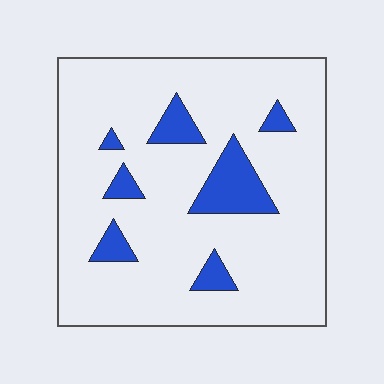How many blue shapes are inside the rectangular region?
7.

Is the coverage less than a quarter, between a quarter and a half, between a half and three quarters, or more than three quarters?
Less than a quarter.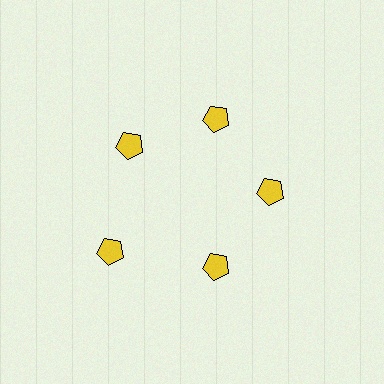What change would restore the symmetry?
The symmetry would be restored by moving it inward, back onto the ring so that all 5 pentagons sit at equal angles and equal distance from the center.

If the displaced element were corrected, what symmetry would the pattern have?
It would have 5-fold rotational symmetry — the pattern would map onto itself every 72 degrees.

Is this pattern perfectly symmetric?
No. The 5 yellow pentagons are arranged in a ring, but one element near the 8 o'clock position is pushed outward from the center, breaking the 5-fold rotational symmetry.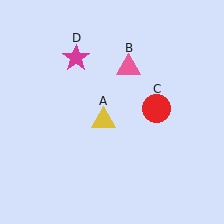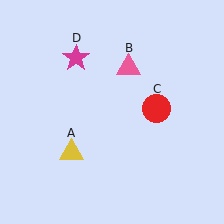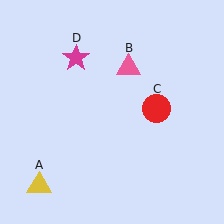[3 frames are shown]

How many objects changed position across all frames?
1 object changed position: yellow triangle (object A).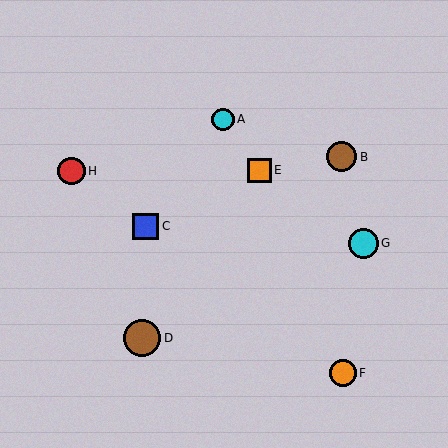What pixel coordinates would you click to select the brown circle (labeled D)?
Click at (142, 338) to select the brown circle D.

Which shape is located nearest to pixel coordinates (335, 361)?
The orange circle (labeled F) at (343, 373) is nearest to that location.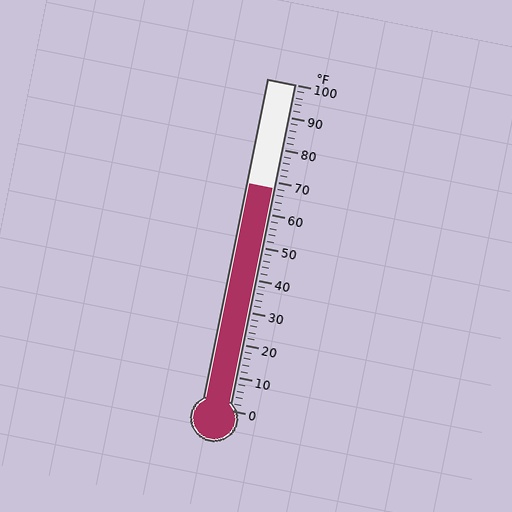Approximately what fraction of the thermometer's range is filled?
The thermometer is filled to approximately 70% of its range.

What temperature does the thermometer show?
The thermometer shows approximately 68°F.